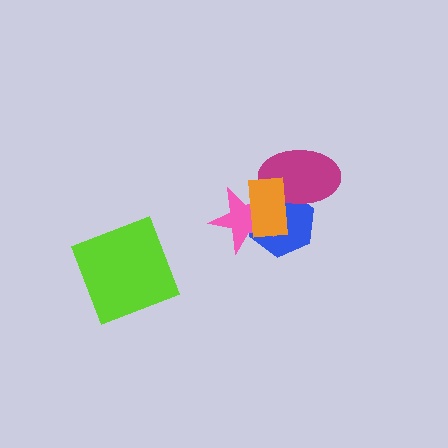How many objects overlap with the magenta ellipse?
2 objects overlap with the magenta ellipse.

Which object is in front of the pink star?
The orange rectangle is in front of the pink star.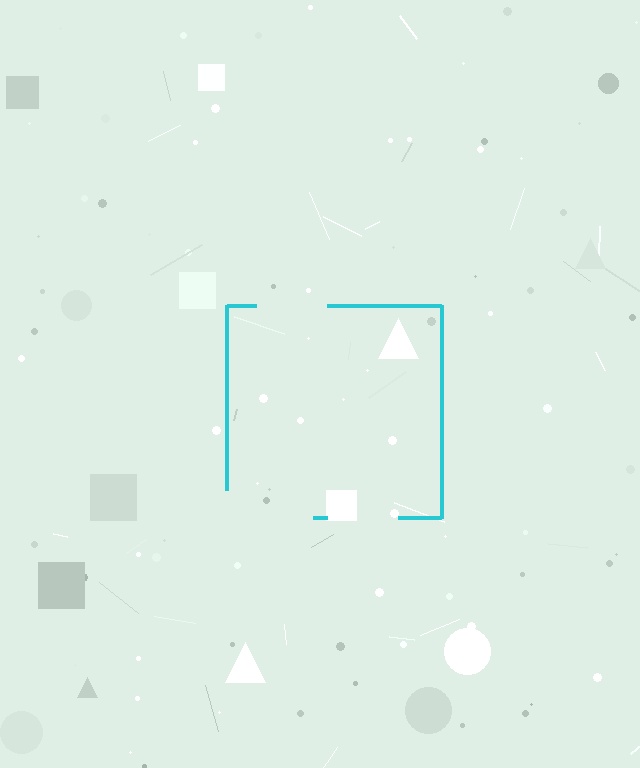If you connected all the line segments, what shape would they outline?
They would outline a square.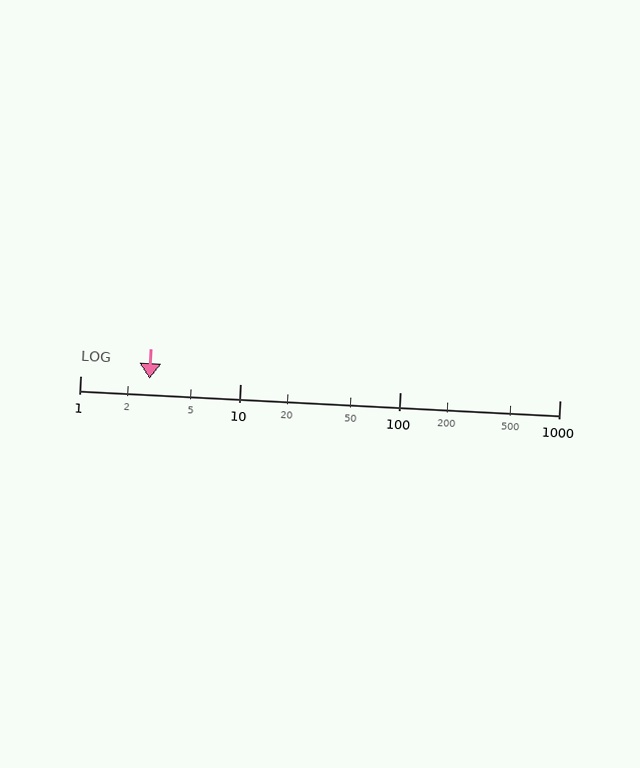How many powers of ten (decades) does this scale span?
The scale spans 3 decades, from 1 to 1000.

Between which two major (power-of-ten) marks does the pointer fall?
The pointer is between 1 and 10.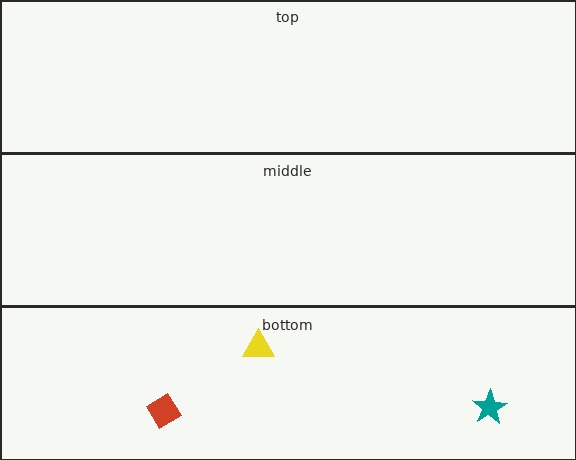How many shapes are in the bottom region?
3.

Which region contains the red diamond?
The bottom region.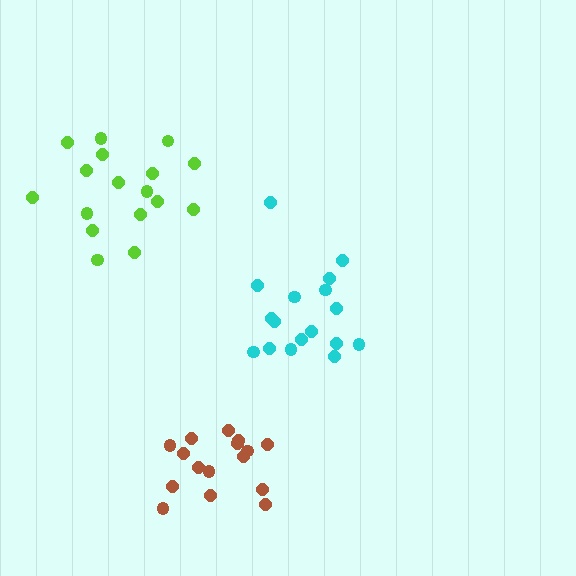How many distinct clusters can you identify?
There are 3 distinct clusters.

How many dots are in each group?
Group 1: 17 dots, Group 2: 17 dots, Group 3: 16 dots (50 total).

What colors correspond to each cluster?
The clusters are colored: lime, cyan, brown.